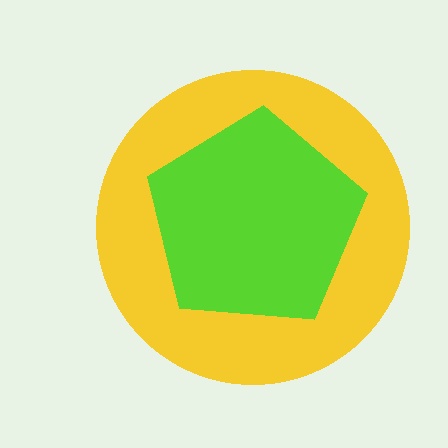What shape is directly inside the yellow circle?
The lime pentagon.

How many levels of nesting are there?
2.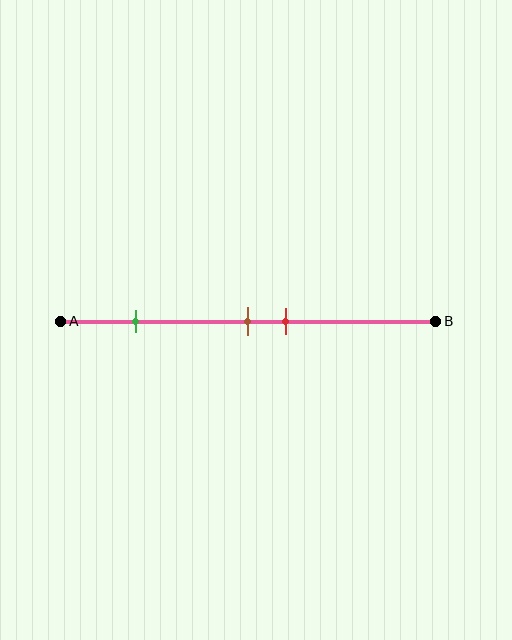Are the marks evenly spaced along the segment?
No, the marks are not evenly spaced.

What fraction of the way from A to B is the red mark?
The red mark is approximately 60% (0.6) of the way from A to B.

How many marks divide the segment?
There are 3 marks dividing the segment.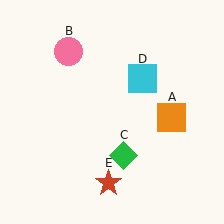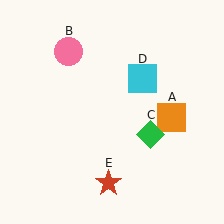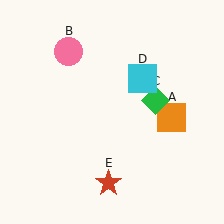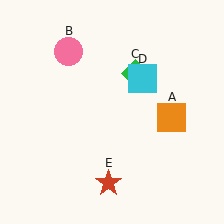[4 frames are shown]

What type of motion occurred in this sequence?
The green diamond (object C) rotated counterclockwise around the center of the scene.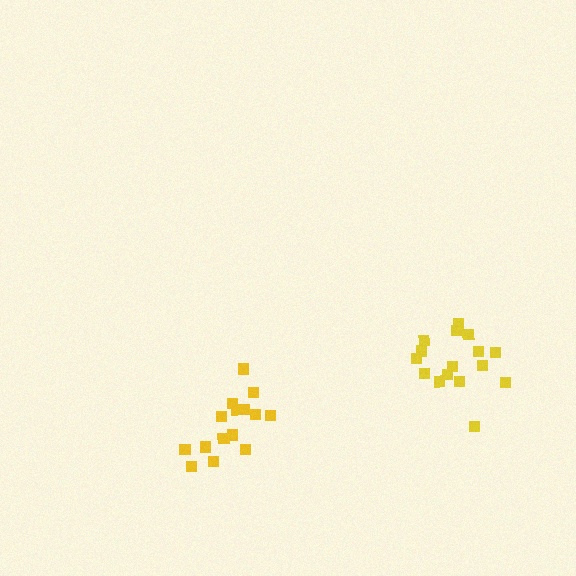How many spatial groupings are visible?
There are 2 spatial groupings.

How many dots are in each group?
Group 1: 15 dots, Group 2: 16 dots (31 total).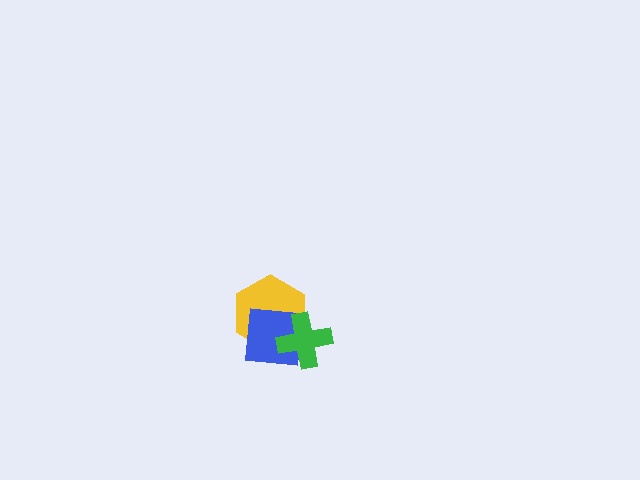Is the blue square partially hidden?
Yes, it is partially covered by another shape.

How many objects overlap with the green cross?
2 objects overlap with the green cross.